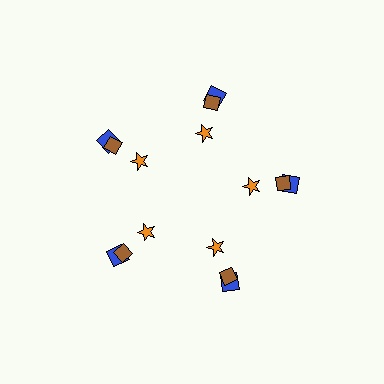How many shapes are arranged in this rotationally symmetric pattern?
There are 15 shapes, arranged in 5 groups of 3.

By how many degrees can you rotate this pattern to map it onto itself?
The pattern maps onto itself every 72 degrees of rotation.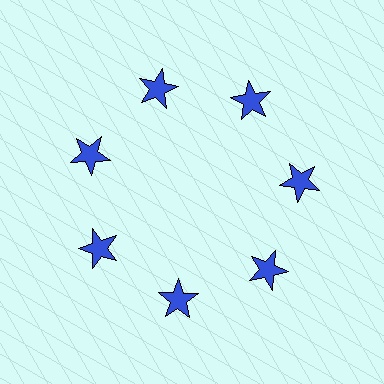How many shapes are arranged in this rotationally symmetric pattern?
There are 7 shapes, arranged in 7 groups of 1.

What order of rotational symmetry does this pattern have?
This pattern has 7-fold rotational symmetry.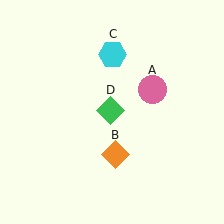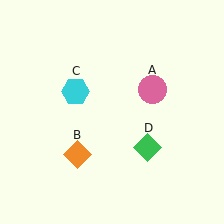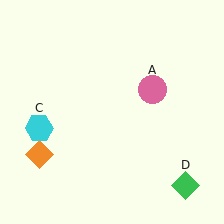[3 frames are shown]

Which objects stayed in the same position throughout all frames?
Pink circle (object A) remained stationary.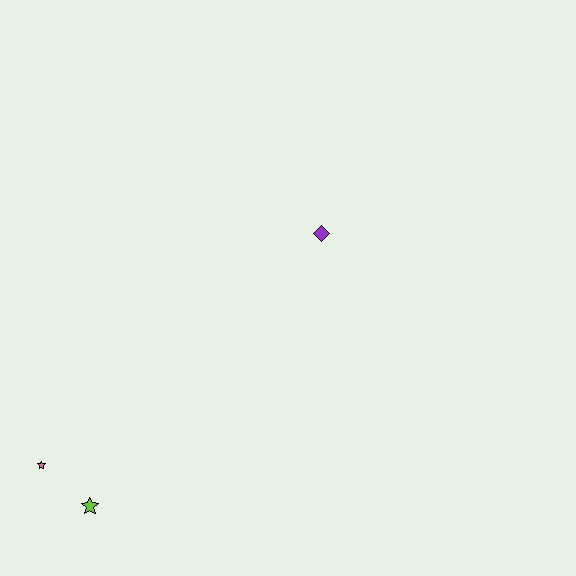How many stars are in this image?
There are 2 stars.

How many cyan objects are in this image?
There are no cyan objects.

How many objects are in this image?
There are 3 objects.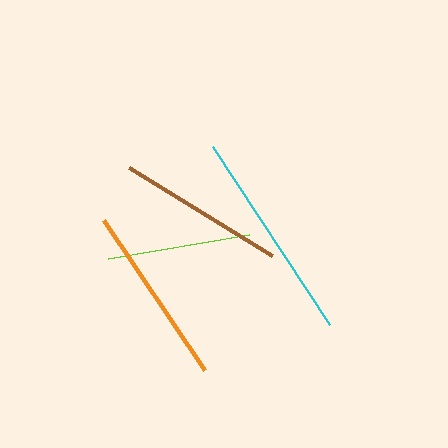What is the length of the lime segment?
The lime segment is approximately 143 pixels long.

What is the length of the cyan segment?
The cyan segment is approximately 214 pixels long.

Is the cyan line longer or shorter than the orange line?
The cyan line is longer than the orange line.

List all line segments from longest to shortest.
From longest to shortest: cyan, orange, brown, lime.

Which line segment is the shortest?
The lime line is the shortest at approximately 143 pixels.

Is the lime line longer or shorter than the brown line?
The brown line is longer than the lime line.